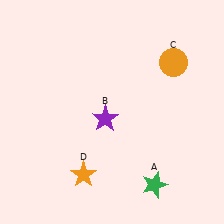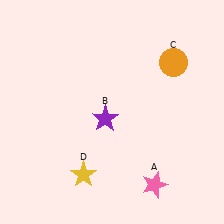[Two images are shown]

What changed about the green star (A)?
In Image 1, A is green. In Image 2, it changed to pink.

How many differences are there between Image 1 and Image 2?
There are 2 differences between the two images.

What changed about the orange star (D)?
In Image 1, D is orange. In Image 2, it changed to yellow.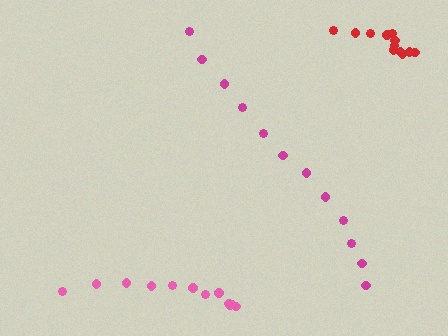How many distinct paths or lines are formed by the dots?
There are 3 distinct paths.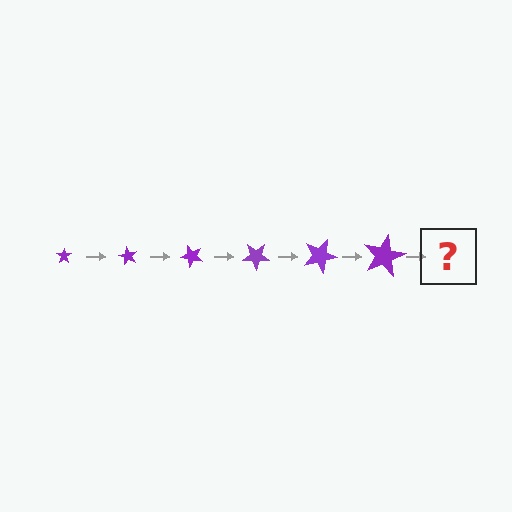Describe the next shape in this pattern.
It should be a star, larger than the previous one and rotated 360 degrees from the start.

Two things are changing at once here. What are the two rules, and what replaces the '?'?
The two rules are that the star grows larger each step and it rotates 60 degrees each step. The '?' should be a star, larger than the previous one and rotated 360 degrees from the start.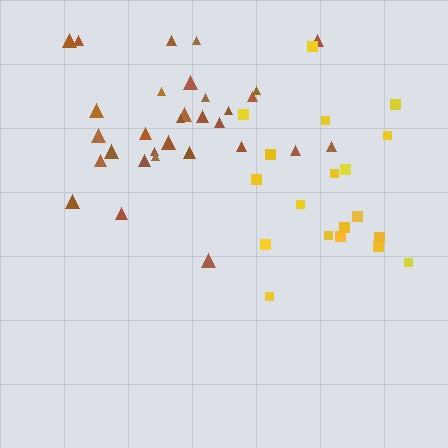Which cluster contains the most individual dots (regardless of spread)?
Brown (31).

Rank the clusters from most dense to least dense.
brown, yellow.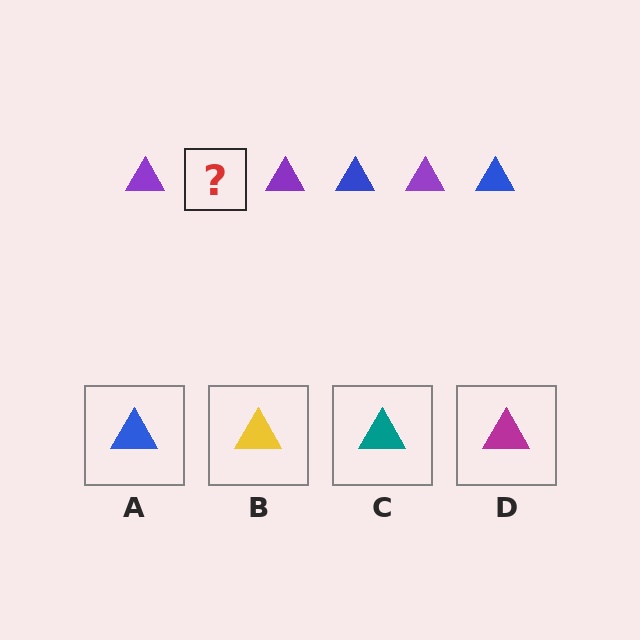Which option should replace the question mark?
Option A.